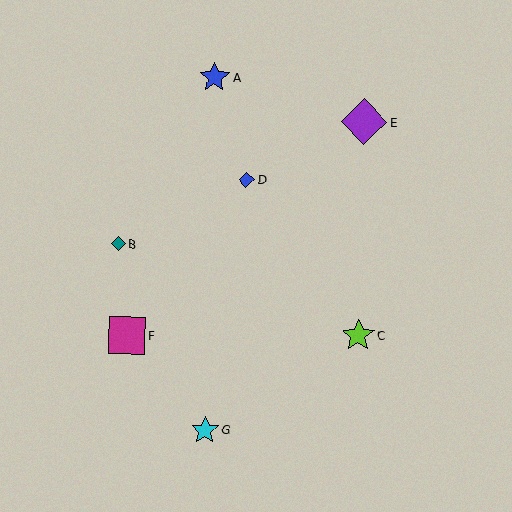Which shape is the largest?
The purple diamond (labeled E) is the largest.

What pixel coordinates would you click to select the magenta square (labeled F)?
Click at (127, 335) to select the magenta square F.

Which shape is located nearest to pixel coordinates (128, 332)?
The magenta square (labeled F) at (127, 335) is nearest to that location.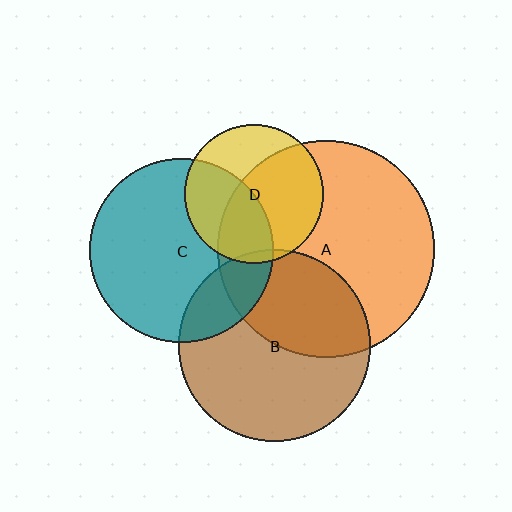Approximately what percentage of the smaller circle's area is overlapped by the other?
Approximately 40%.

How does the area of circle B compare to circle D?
Approximately 1.9 times.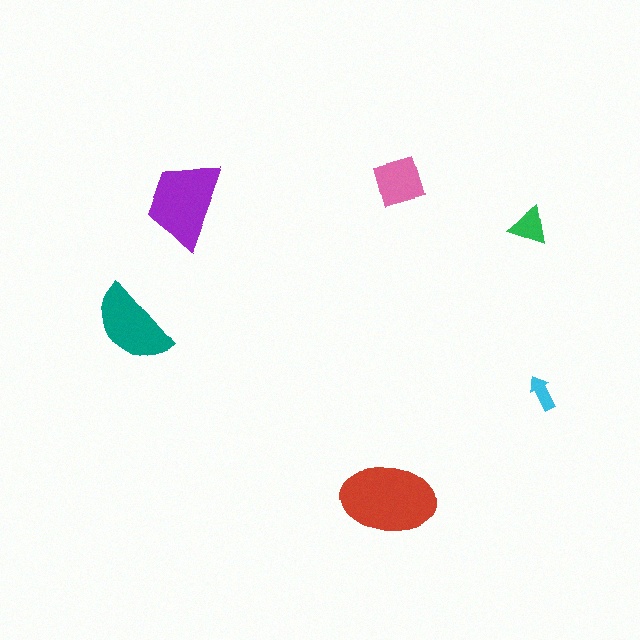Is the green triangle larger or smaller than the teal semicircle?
Smaller.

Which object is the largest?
The red ellipse.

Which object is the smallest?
The cyan arrow.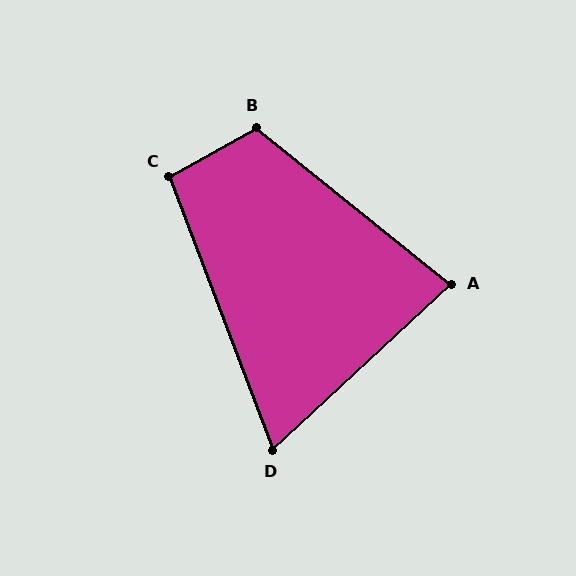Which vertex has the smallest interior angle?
D, at approximately 68 degrees.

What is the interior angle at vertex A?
Approximately 82 degrees (acute).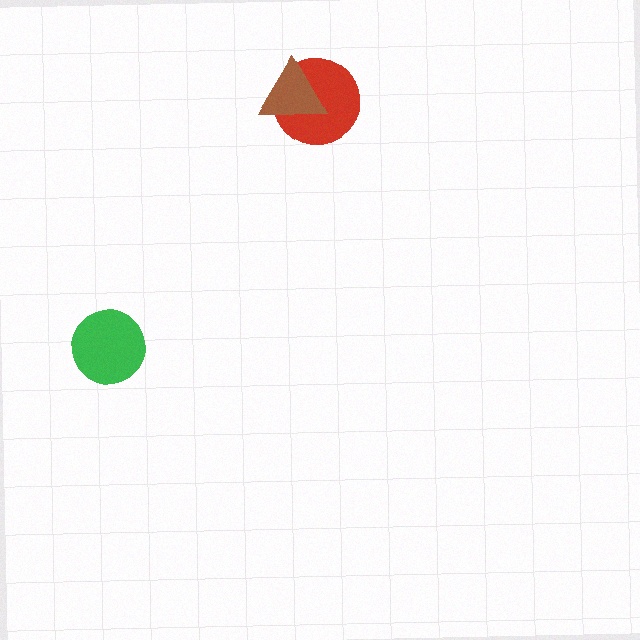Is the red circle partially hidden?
Yes, it is partially covered by another shape.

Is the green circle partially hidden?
No, no other shape covers it.